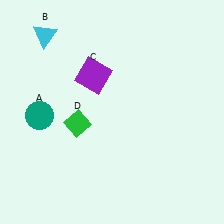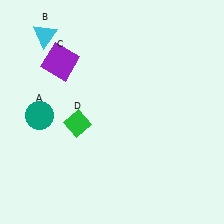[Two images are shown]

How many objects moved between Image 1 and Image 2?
1 object moved between the two images.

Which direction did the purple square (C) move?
The purple square (C) moved left.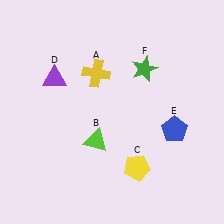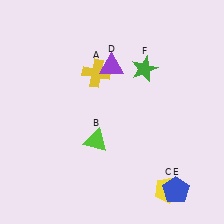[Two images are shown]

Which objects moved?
The objects that moved are: the yellow pentagon (C), the purple triangle (D), the blue pentagon (E).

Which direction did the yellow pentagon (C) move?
The yellow pentagon (C) moved right.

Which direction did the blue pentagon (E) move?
The blue pentagon (E) moved down.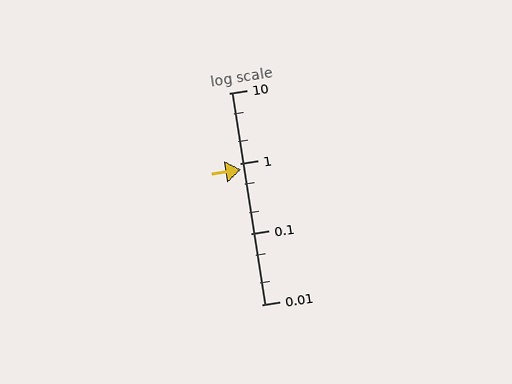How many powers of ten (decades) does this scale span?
The scale spans 3 decades, from 0.01 to 10.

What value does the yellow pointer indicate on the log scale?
The pointer indicates approximately 0.82.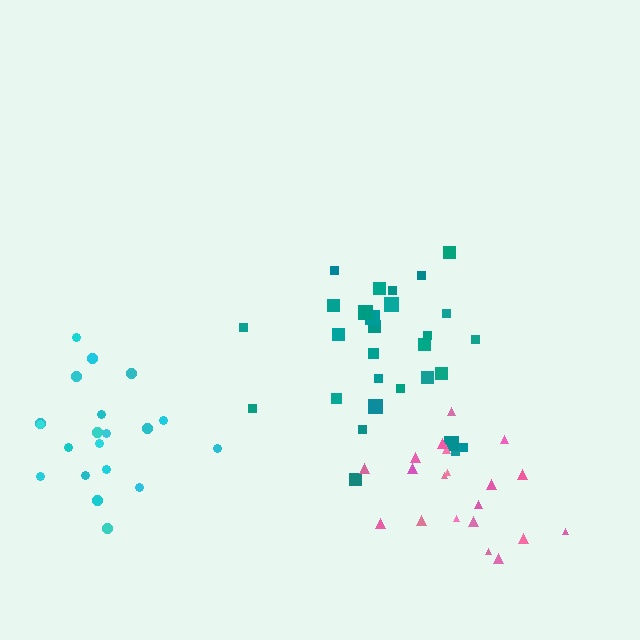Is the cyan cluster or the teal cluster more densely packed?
Cyan.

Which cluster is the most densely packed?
Cyan.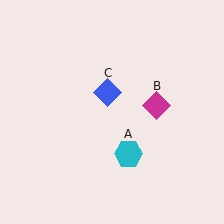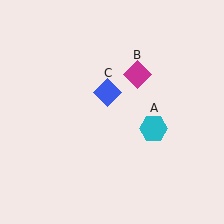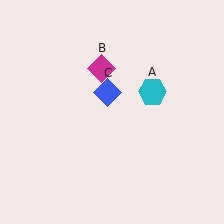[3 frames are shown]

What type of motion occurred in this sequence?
The cyan hexagon (object A), magenta diamond (object B) rotated counterclockwise around the center of the scene.